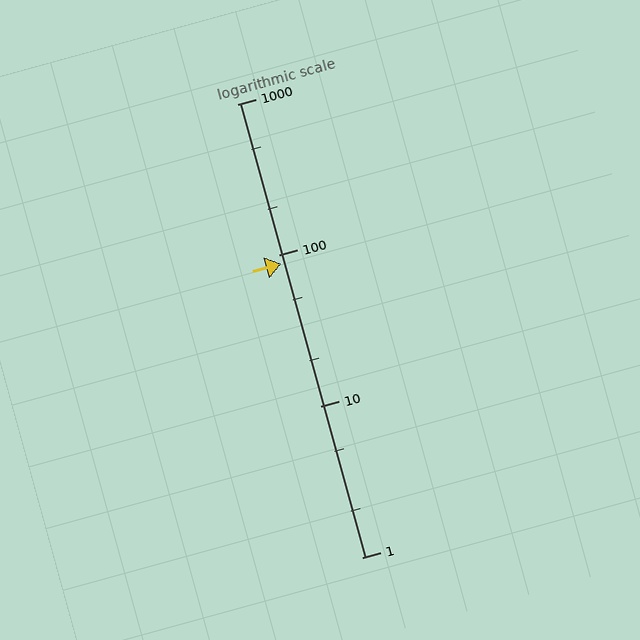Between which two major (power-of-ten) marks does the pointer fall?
The pointer is between 10 and 100.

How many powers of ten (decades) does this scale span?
The scale spans 3 decades, from 1 to 1000.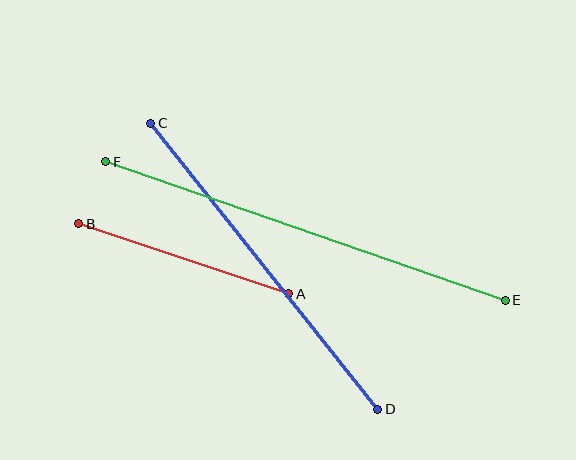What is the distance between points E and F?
The distance is approximately 423 pixels.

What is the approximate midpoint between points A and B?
The midpoint is at approximately (184, 259) pixels.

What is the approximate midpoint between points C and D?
The midpoint is at approximately (264, 266) pixels.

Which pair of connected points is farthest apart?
Points E and F are farthest apart.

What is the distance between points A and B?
The distance is approximately 222 pixels.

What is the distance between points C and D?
The distance is approximately 365 pixels.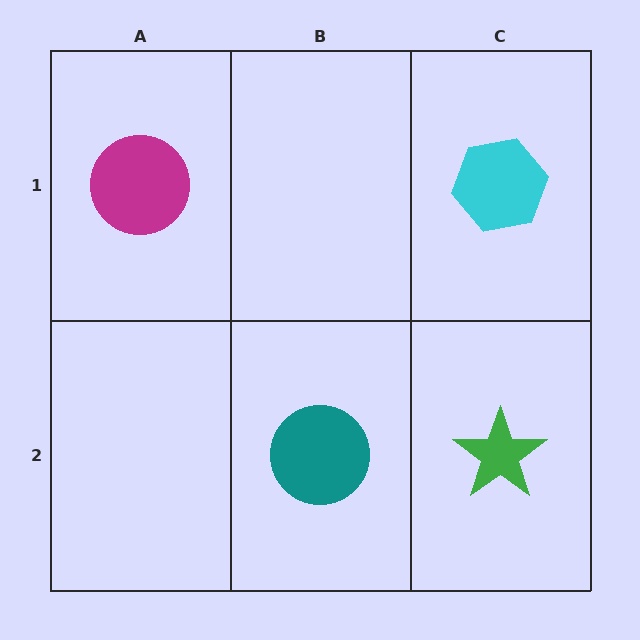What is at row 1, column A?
A magenta circle.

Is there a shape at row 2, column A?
No, that cell is empty.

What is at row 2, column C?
A green star.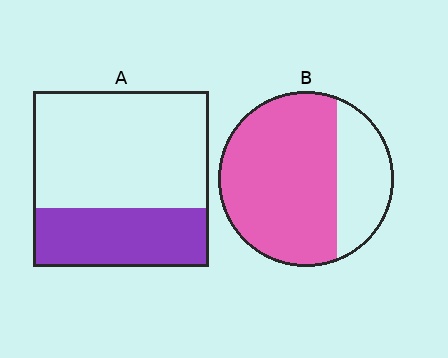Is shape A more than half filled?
No.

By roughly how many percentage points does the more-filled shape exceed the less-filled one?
By roughly 40 percentage points (B over A).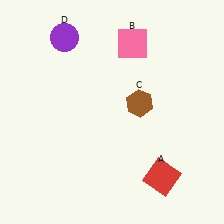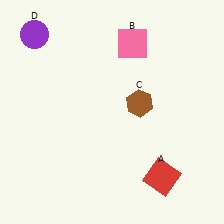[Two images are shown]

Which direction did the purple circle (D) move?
The purple circle (D) moved left.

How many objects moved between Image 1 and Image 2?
1 object moved between the two images.